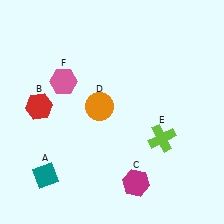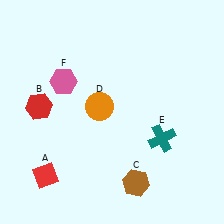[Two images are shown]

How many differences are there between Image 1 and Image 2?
There are 3 differences between the two images.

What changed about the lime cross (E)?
In Image 1, E is lime. In Image 2, it changed to teal.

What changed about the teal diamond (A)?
In Image 1, A is teal. In Image 2, it changed to red.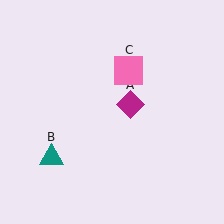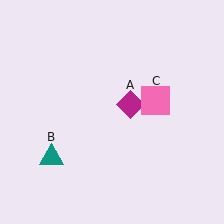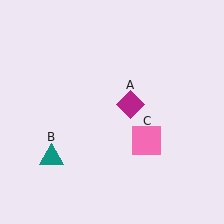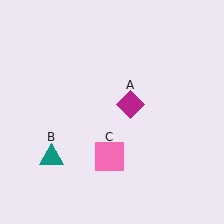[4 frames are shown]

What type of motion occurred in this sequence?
The pink square (object C) rotated clockwise around the center of the scene.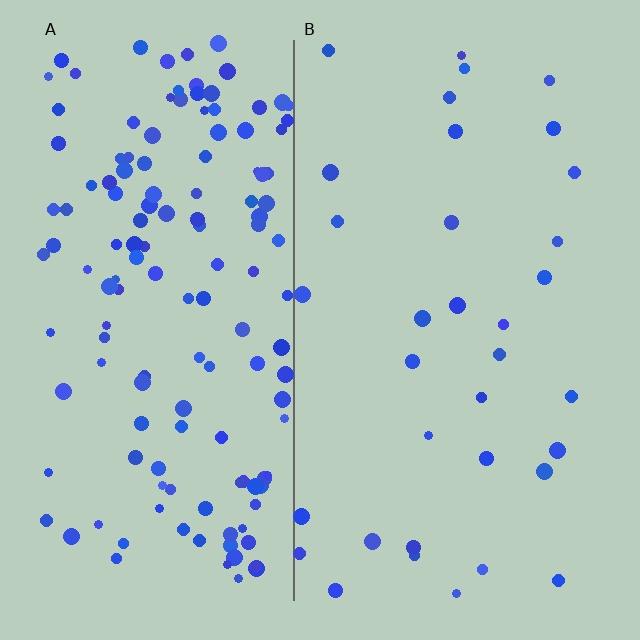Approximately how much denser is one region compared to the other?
Approximately 4.2× — region A over region B.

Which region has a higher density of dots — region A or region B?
A (the left).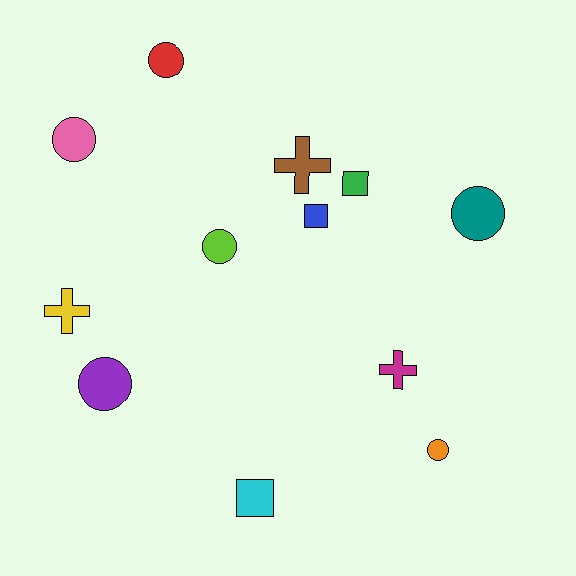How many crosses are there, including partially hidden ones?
There are 3 crosses.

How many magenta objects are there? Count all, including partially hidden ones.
There is 1 magenta object.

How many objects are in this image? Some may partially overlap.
There are 12 objects.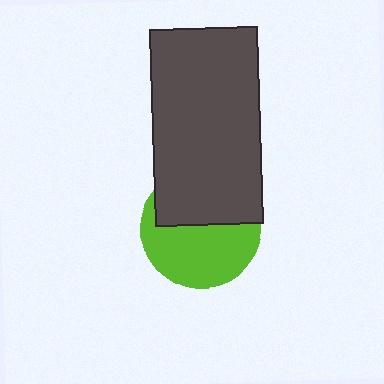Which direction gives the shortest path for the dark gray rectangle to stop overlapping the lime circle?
Moving up gives the shortest separation.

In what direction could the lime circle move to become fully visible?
The lime circle could move down. That would shift it out from behind the dark gray rectangle entirely.